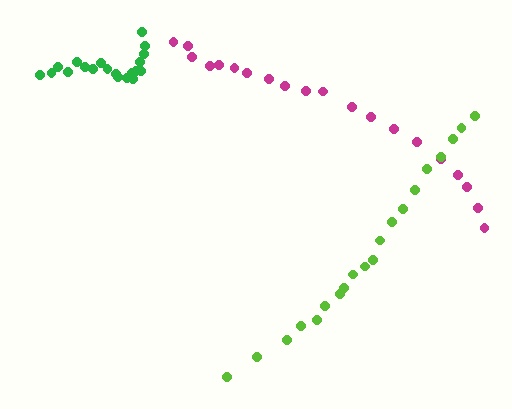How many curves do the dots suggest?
There are 3 distinct paths.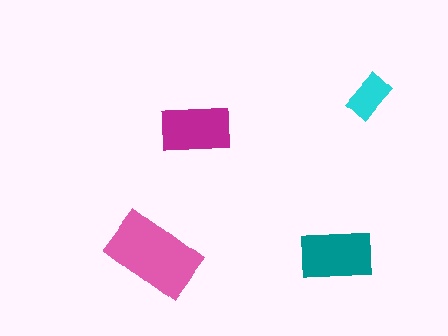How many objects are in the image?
There are 4 objects in the image.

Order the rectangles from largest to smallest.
the pink one, the teal one, the magenta one, the cyan one.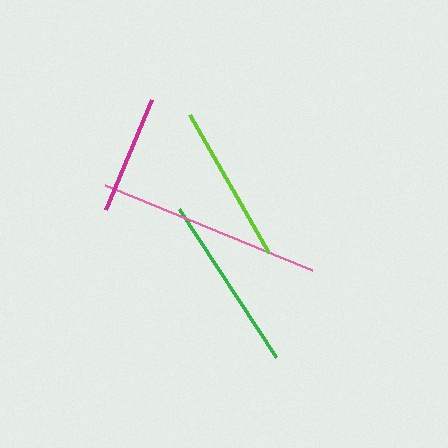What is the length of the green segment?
The green segment is approximately 177 pixels long.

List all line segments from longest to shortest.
From longest to shortest: pink, green, lime, magenta.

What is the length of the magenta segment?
The magenta segment is approximately 119 pixels long.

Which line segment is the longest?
The pink line is the longest at approximately 223 pixels.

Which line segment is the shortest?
The magenta line is the shortest at approximately 119 pixels.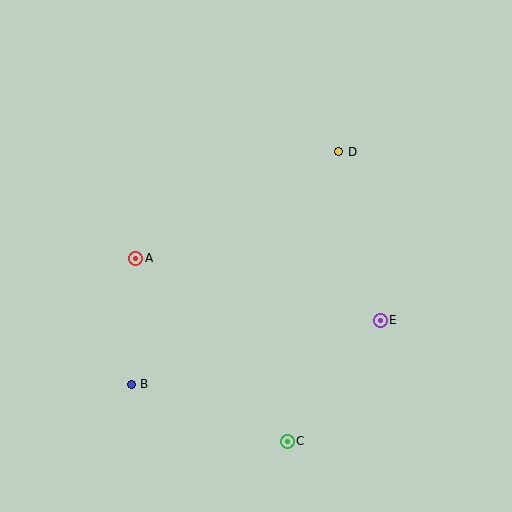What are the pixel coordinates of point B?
Point B is at (131, 384).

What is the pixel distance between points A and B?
The distance between A and B is 126 pixels.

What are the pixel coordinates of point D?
Point D is at (339, 152).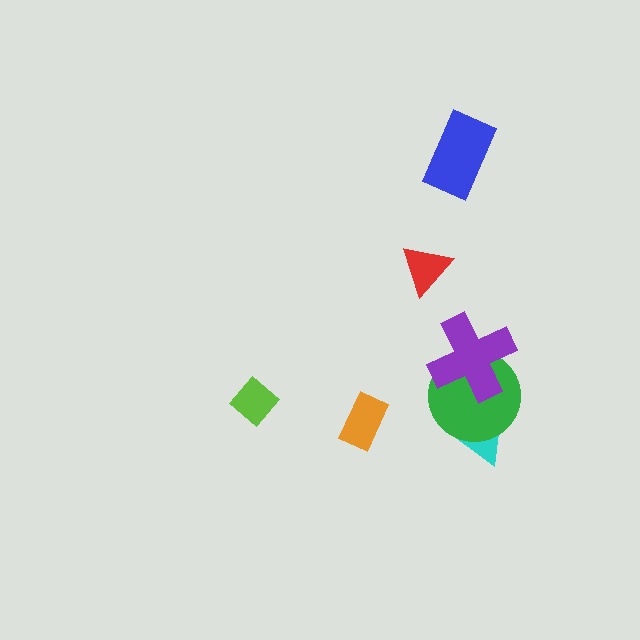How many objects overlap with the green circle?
2 objects overlap with the green circle.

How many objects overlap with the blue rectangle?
0 objects overlap with the blue rectangle.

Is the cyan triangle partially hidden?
Yes, it is partially covered by another shape.